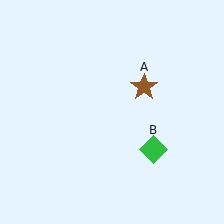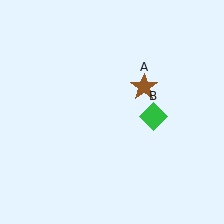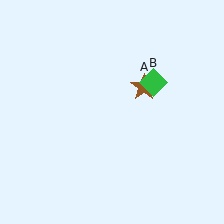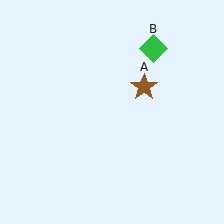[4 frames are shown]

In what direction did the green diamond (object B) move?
The green diamond (object B) moved up.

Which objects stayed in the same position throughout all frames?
Brown star (object A) remained stationary.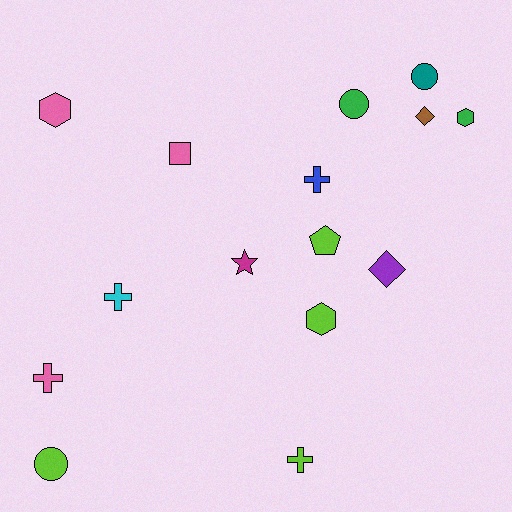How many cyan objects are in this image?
There is 1 cyan object.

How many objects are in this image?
There are 15 objects.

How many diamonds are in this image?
There are 2 diamonds.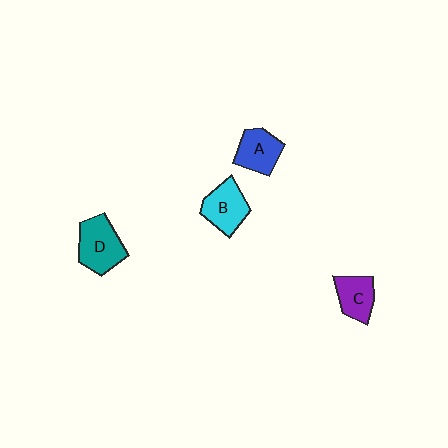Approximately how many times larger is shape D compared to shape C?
Approximately 1.4 times.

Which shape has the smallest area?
Shape C (purple).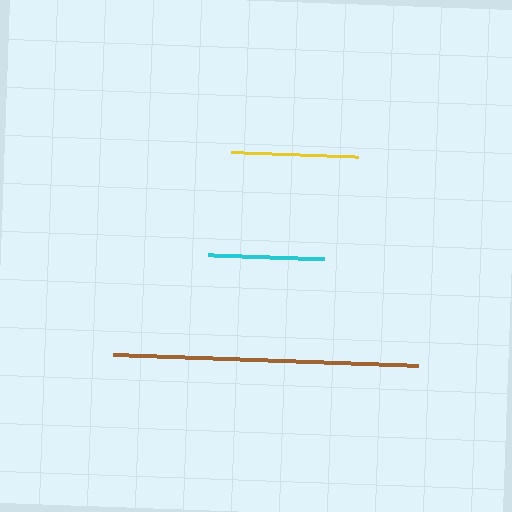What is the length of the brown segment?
The brown segment is approximately 305 pixels long.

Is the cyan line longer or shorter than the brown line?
The brown line is longer than the cyan line.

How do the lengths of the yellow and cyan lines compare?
The yellow and cyan lines are approximately the same length.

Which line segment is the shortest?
The cyan line is the shortest at approximately 116 pixels.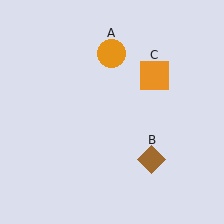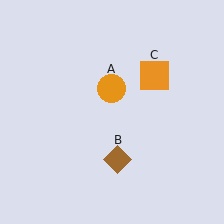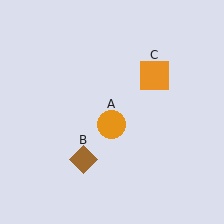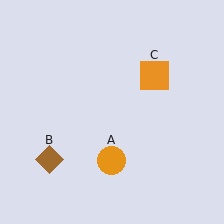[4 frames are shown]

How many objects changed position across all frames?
2 objects changed position: orange circle (object A), brown diamond (object B).